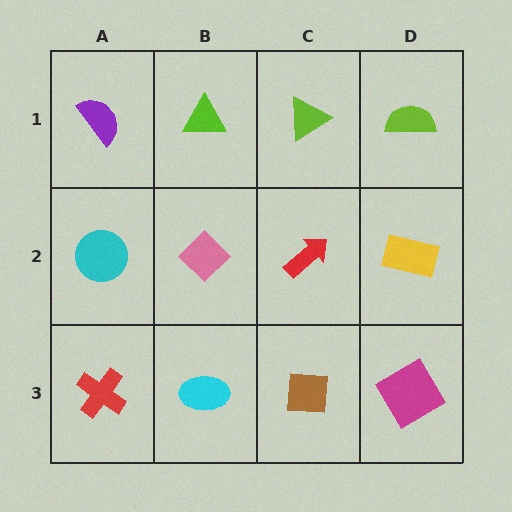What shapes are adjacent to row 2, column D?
A lime semicircle (row 1, column D), a magenta diamond (row 3, column D), a red arrow (row 2, column C).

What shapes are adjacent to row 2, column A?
A purple semicircle (row 1, column A), a red cross (row 3, column A), a pink diamond (row 2, column B).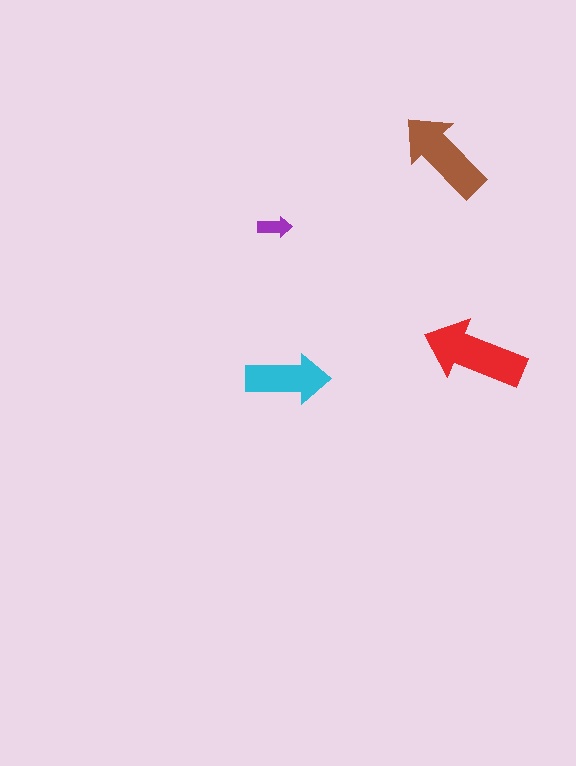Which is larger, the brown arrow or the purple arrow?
The brown one.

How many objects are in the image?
There are 4 objects in the image.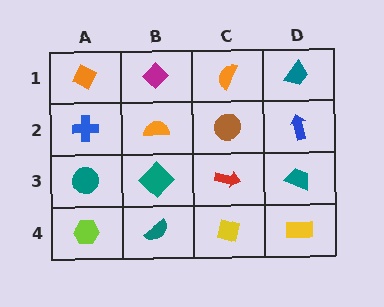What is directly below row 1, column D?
A blue arrow.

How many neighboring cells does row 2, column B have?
4.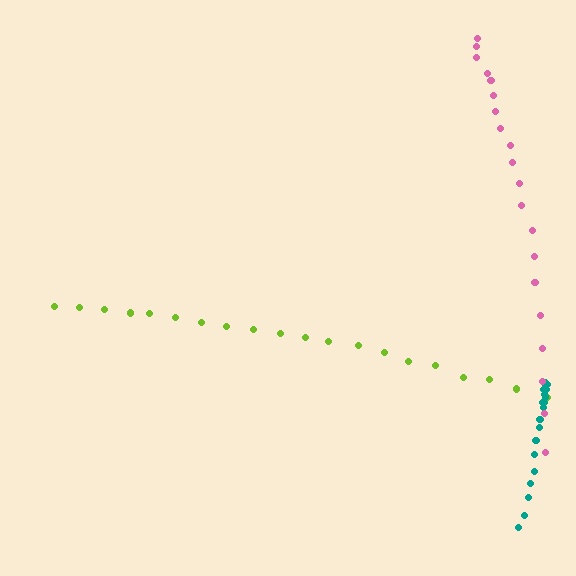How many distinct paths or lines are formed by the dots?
There are 3 distinct paths.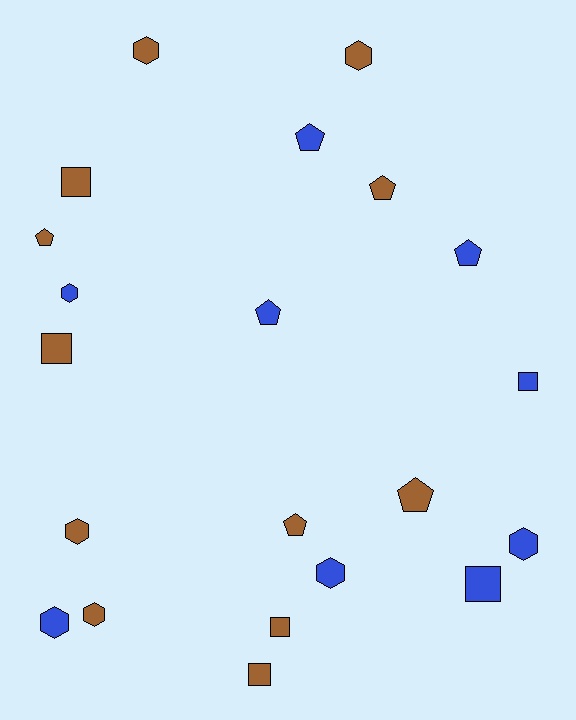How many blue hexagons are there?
There are 4 blue hexagons.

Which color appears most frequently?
Brown, with 12 objects.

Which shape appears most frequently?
Hexagon, with 8 objects.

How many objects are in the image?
There are 21 objects.